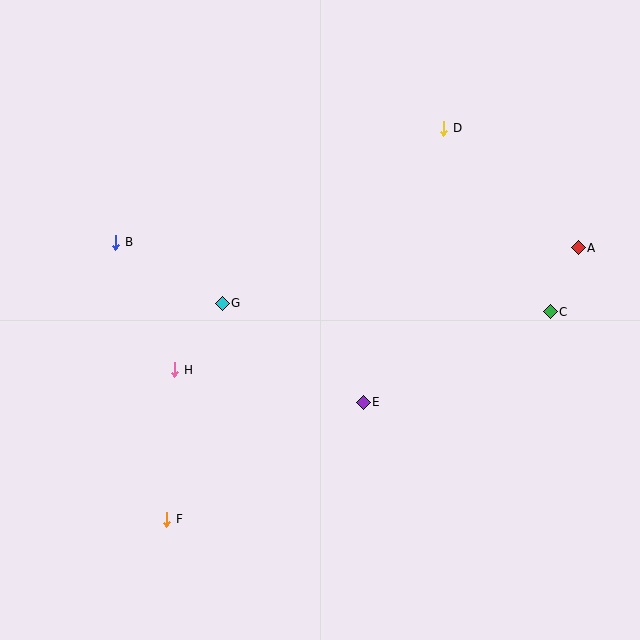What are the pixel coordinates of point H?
Point H is at (175, 370).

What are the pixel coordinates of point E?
Point E is at (363, 402).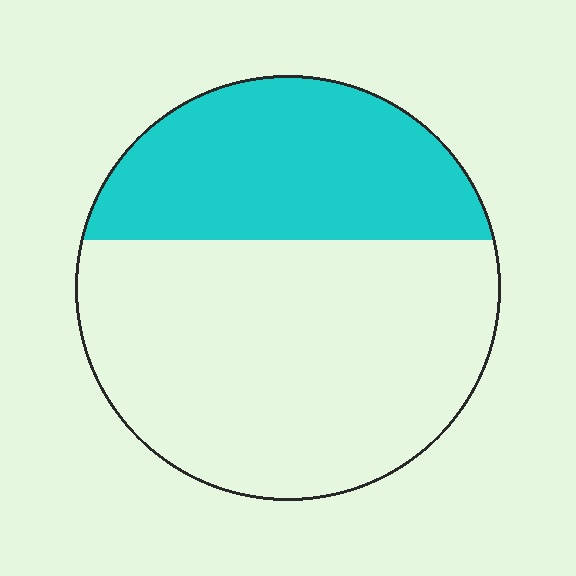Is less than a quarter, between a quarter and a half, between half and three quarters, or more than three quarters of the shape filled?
Between a quarter and a half.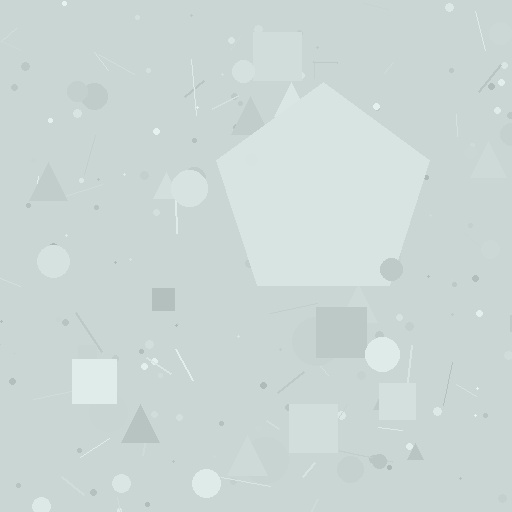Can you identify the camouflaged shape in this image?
The camouflaged shape is a pentagon.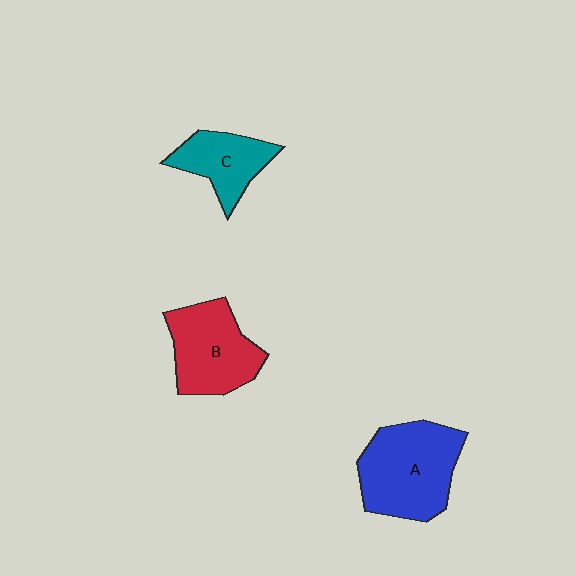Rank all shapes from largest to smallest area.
From largest to smallest: A (blue), B (red), C (teal).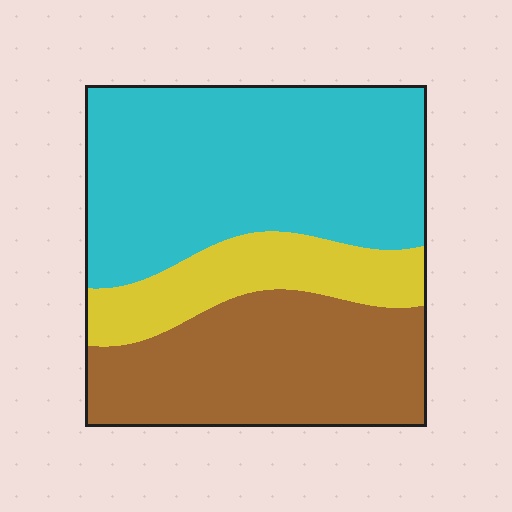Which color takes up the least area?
Yellow, at roughly 15%.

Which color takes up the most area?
Cyan, at roughly 50%.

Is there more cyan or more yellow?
Cyan.